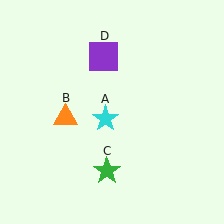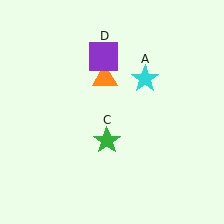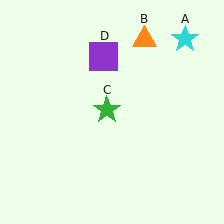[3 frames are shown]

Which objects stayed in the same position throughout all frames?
Purple square (object D) remained stationary.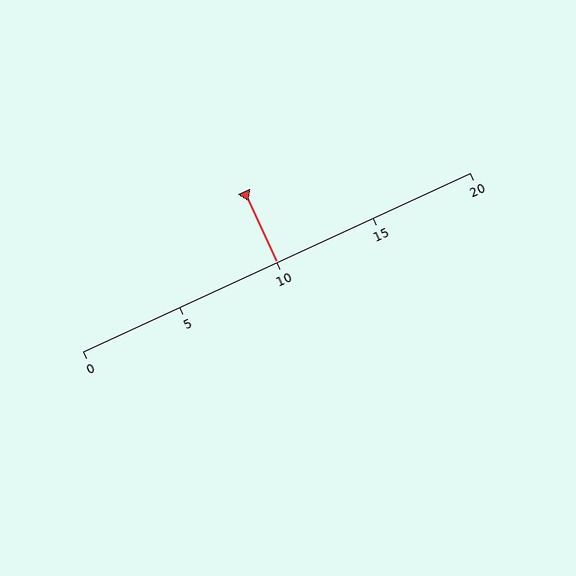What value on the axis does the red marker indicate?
The marker indicates approximately 10.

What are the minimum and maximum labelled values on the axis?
The axis runs from 0 to 20.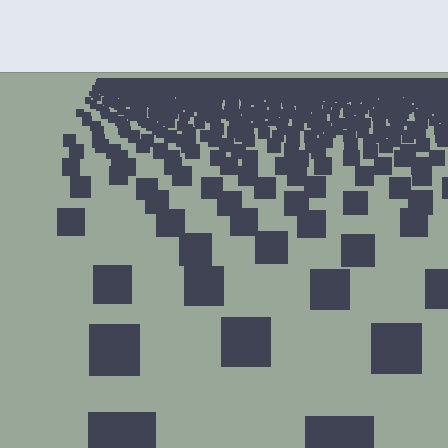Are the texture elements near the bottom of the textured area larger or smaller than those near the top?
Larger. Near the bottom, elements are closer to the viewer and appear at a bigger on-screen size.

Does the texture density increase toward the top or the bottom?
Density increases toward the top.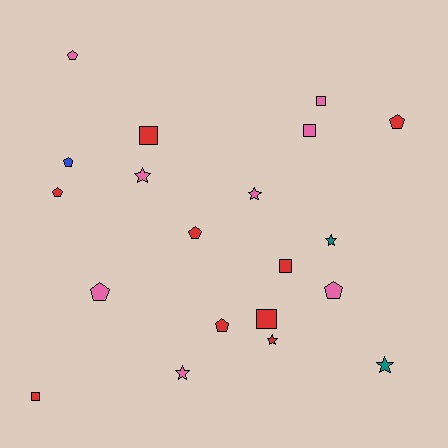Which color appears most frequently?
Red, with 9 objects.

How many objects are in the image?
There are 20 objects.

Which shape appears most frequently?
Pentagon, with 8 objects.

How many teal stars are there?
There are 2 teal stars.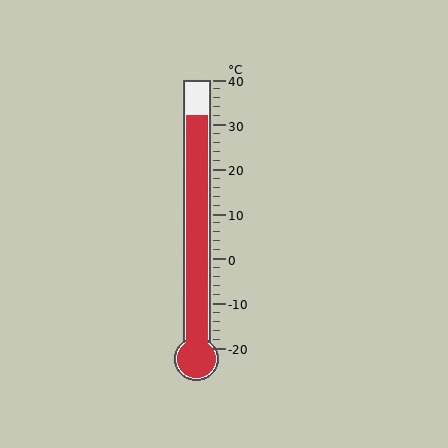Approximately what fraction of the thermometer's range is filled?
The thermometer is filled to approximately 85% of its range.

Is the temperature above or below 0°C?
The temperature is above 0°C.